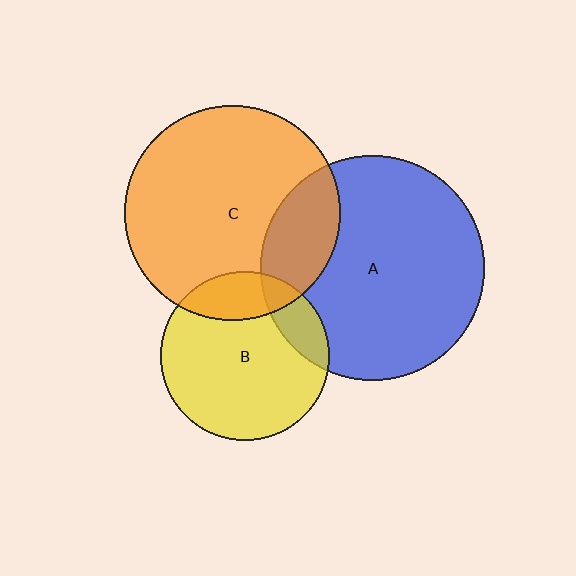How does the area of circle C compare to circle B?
Approximately 1.6 times.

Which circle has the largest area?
Circle A (blue).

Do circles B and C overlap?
Yes.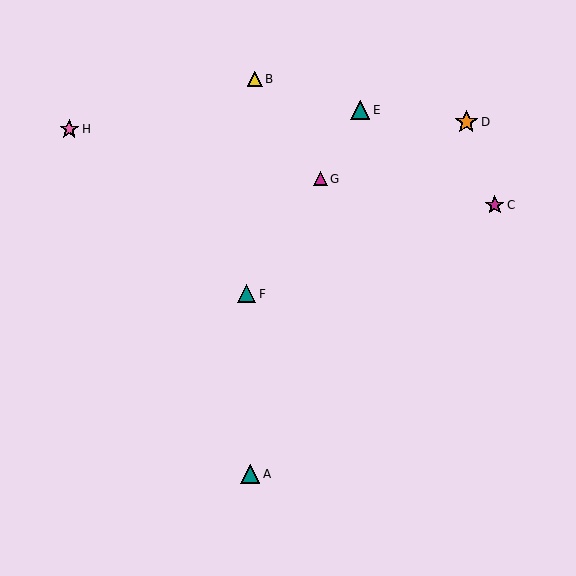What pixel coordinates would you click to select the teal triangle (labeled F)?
Click at (246, 294) to select the teal triangle F.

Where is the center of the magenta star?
The center of the magenta star is at (495, 205).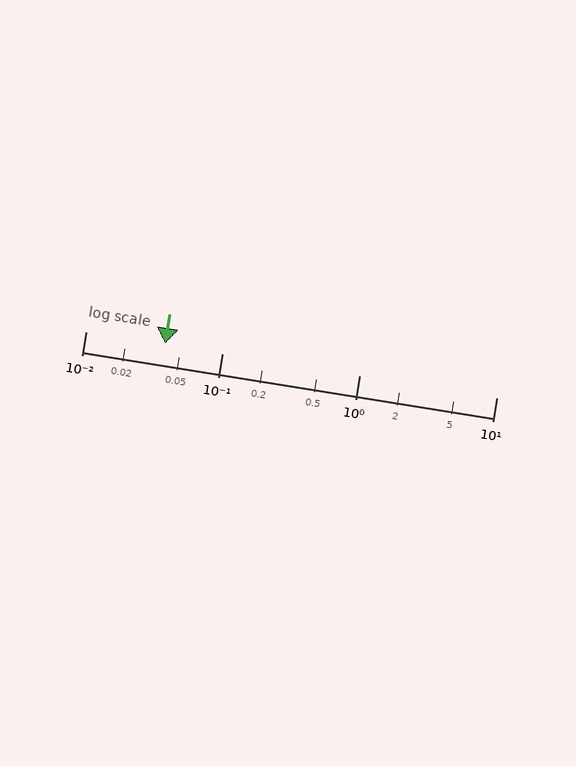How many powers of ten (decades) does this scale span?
The scale spans 3 decades, from 0.01 to 10.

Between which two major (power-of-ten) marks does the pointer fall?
The pointer is between 0.01 and 0.1.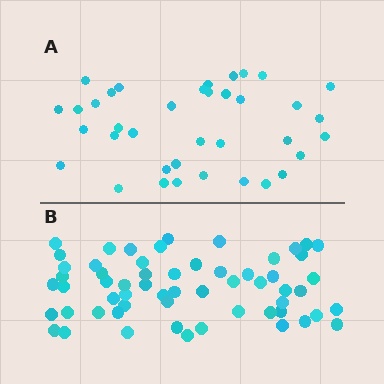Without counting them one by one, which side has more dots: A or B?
Region B (the bottom region) has more dots.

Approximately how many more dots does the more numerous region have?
Region B has approximately 20 more dots than region A.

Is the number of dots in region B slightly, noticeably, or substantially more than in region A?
Region B has substantially more. The ratio is roughly 1.6 to 1.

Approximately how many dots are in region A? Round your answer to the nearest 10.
About 40 dots. (The exact count is 37, which rounds to 40.)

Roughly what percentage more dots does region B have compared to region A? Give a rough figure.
About 60% more.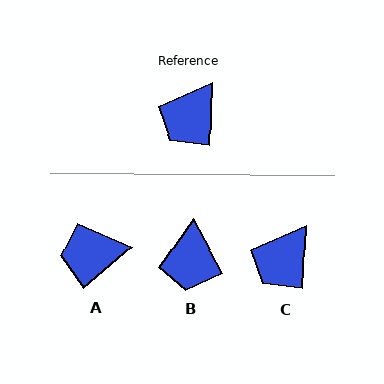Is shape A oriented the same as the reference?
No, it is off by about 47 degrees.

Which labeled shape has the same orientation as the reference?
C.